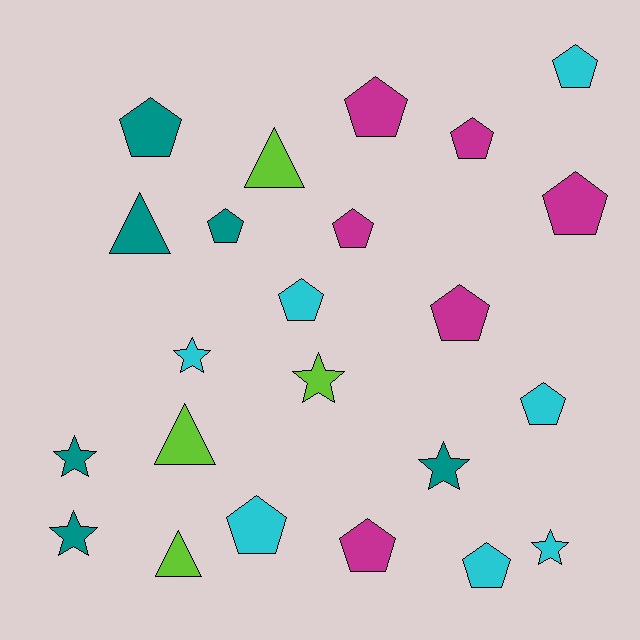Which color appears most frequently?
Cyan, with 7 objects.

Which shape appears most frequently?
Pentagon, with 13 objects.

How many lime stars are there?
There is 1 lime star.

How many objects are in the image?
There are 23 objects.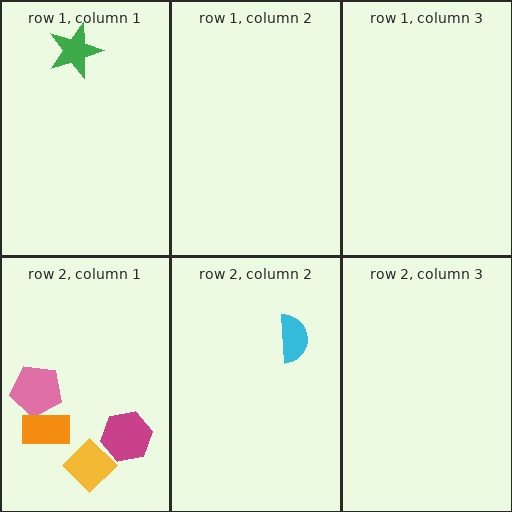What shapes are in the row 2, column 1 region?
The pink pentagon, the orange rectangle, the yellow diamond, the magenta hexagon.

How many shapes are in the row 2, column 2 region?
1.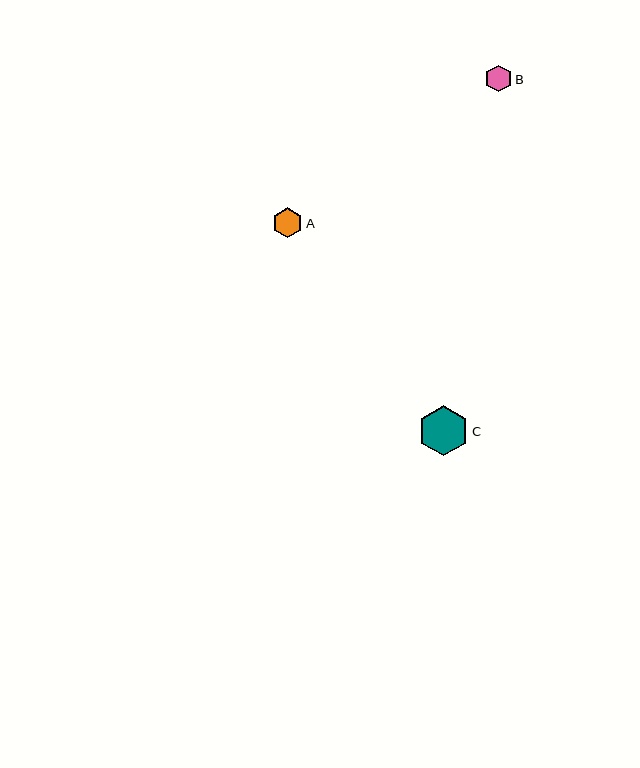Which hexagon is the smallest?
Hexagon B is the smallest with a size of approximately 27 pixels.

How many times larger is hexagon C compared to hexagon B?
Hexagon C is approximately 1.9 times the size of hexagon B.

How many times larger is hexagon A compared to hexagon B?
Hexagon A is approximately 1.1 times the size of hexagon B.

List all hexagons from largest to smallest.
From largest to smallest: C, A, B.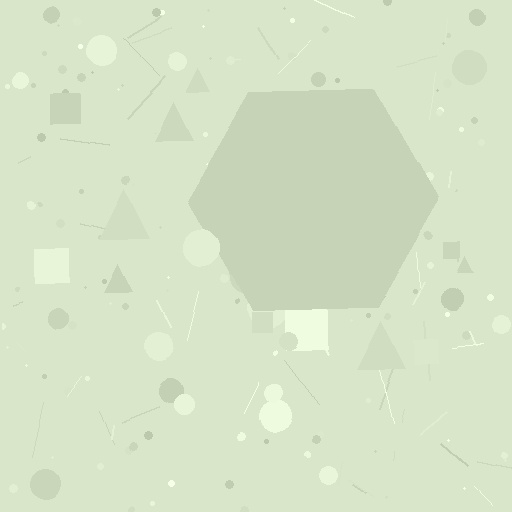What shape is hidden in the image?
A hexagon is hidden in the image.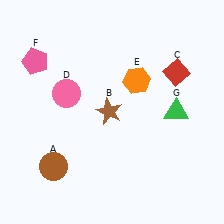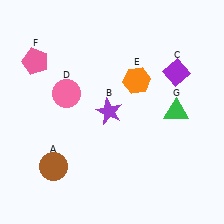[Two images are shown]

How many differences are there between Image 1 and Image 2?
There are 2 differences between the two images.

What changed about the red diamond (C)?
In Image 1, C is red. In Image 2, it changed to purple.